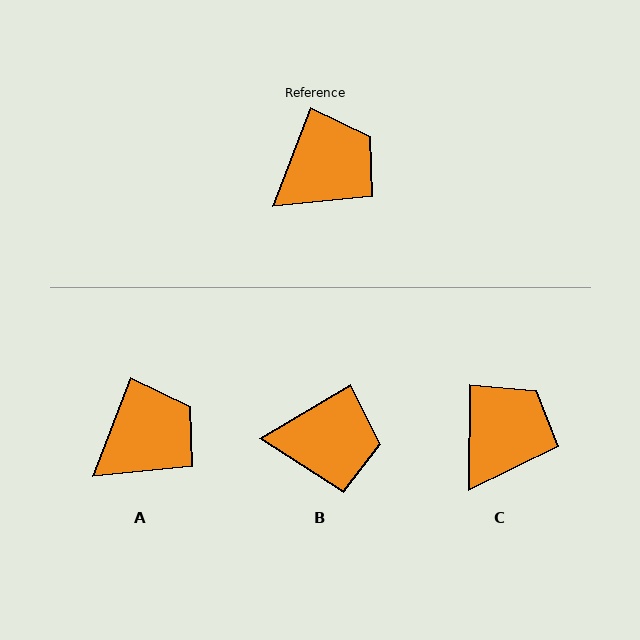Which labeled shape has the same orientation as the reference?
A.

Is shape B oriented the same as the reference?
No, it is off by about 38 degrees.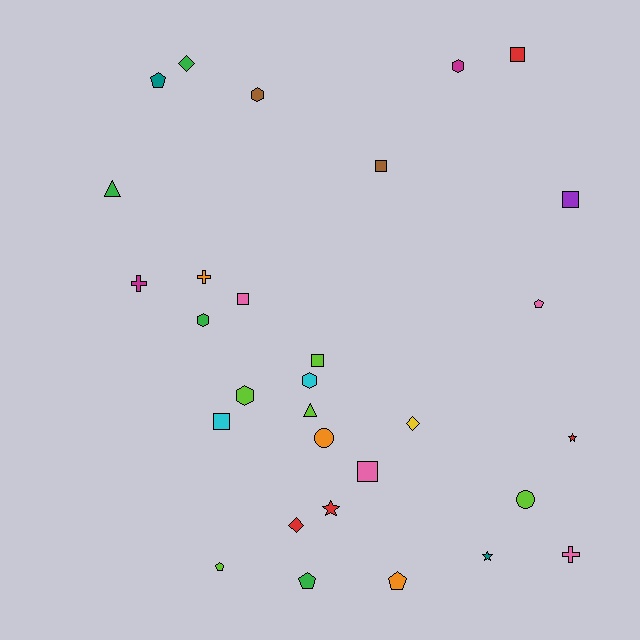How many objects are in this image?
There are 30 objects.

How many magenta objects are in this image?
There are 2 magenta objects.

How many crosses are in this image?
There are 3 crosses.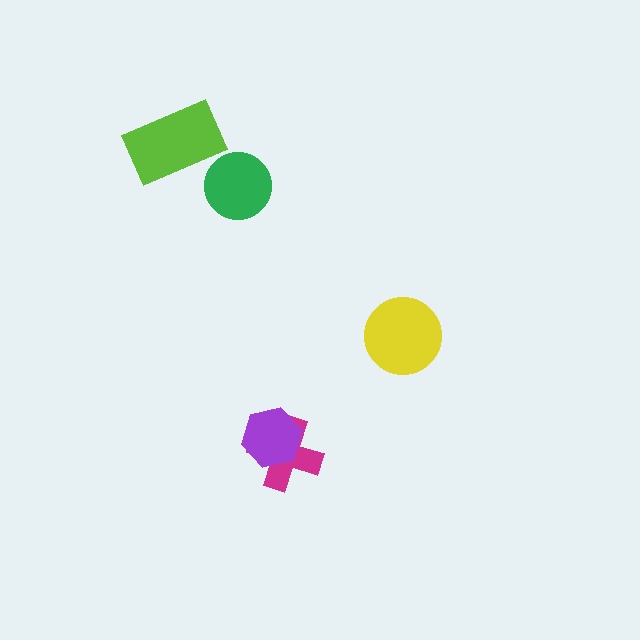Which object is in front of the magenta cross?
The purple hexagon is in front of the magenta cross.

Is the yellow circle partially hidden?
No, no other shape covers it.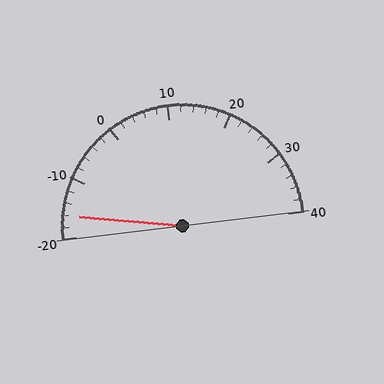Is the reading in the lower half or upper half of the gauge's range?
The reading is in the lower half of the range (-20 to 40).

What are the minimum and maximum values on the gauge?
The gauge ranges from -20 to 40.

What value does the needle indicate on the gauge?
The needle indicates approximately -16.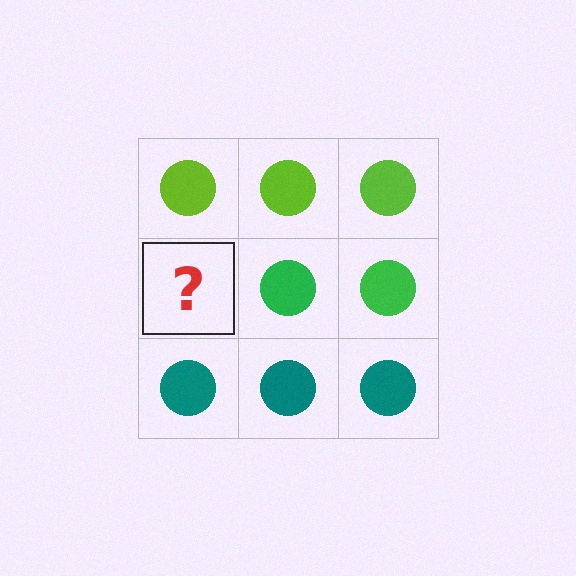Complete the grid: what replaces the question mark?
The question mark should be replaced with a green circle.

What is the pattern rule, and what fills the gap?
The rule is that each row has a consistent color. The gap should be filled with a green circle.